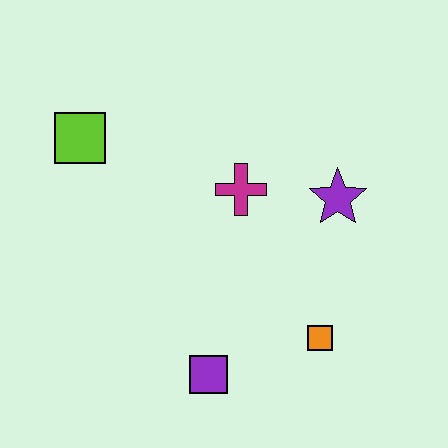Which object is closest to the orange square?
The purple square is closest to the orange square.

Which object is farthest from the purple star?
The lime square is farthest from the purple star.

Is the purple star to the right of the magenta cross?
Yes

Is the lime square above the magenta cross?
Yes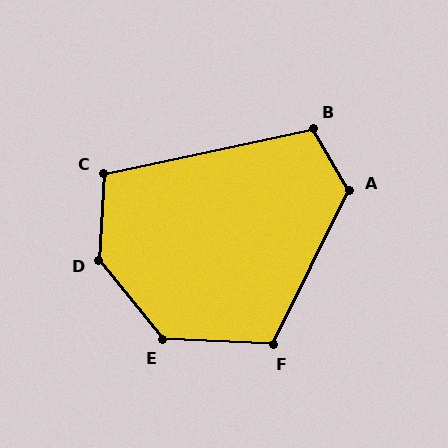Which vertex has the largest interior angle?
D, at approximately 138 degrees.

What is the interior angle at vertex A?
Approximately 123 degrees (obtuse).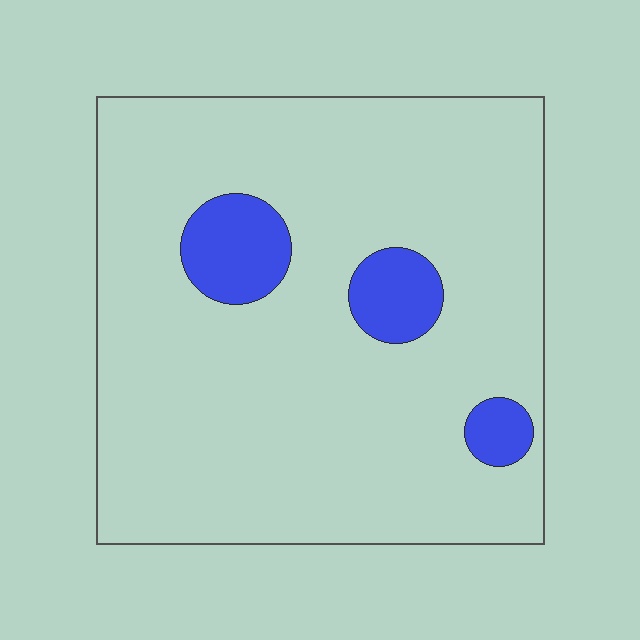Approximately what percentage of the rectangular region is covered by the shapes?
Approximately 10%.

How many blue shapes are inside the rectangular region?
3.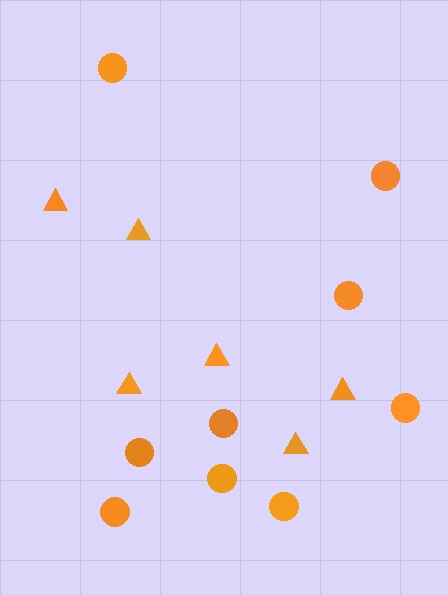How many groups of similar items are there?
There are 2 groups: one group of triangles (6) and one group of circles (9).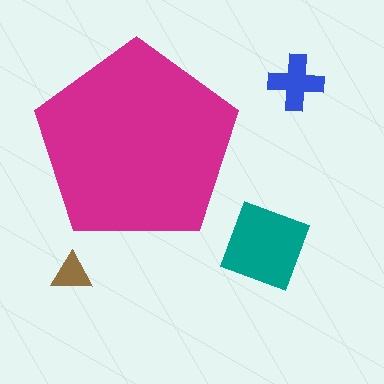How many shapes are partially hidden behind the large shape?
0 shapes are partially hidden.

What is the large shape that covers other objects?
A magenta pentagon.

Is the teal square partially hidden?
No, the teal square is fully visible.